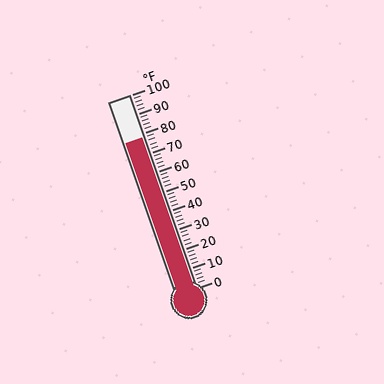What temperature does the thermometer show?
The thermometer shows approximately 78°F.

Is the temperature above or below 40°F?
The temperature is above 40°F.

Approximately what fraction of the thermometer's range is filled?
The thermometer is filled to approximately 80% of its range.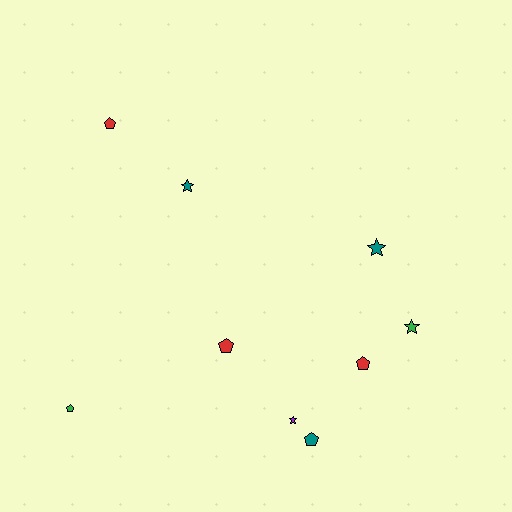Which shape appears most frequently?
Pentagon, with 5 objects.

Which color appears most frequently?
Red, with 3 objects.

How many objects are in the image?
There are 9 objects.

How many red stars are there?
There are no red stars.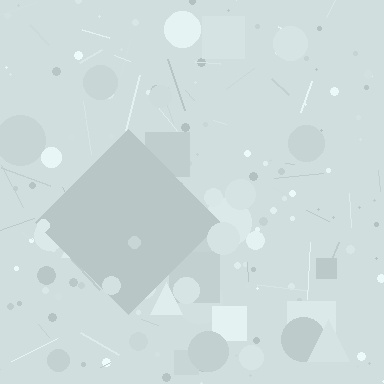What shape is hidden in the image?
A diamond is hidden in the image.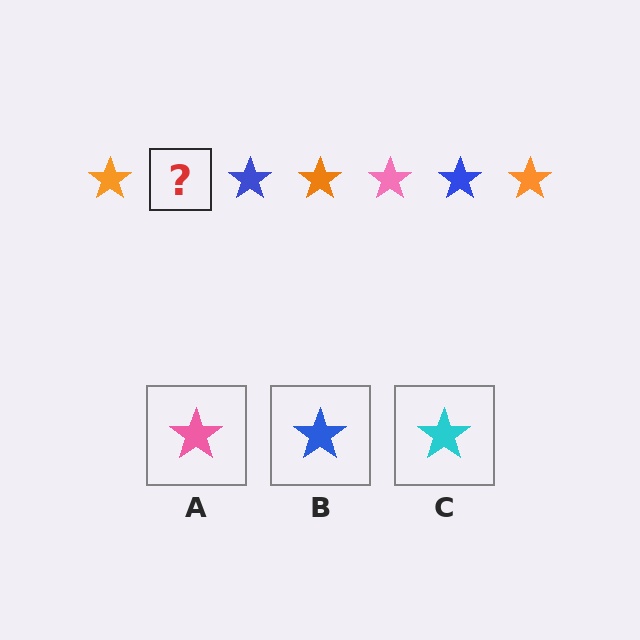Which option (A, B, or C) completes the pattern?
A.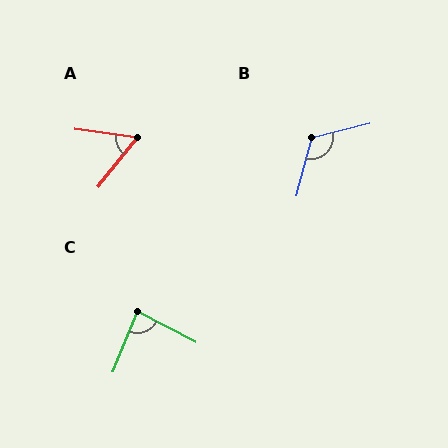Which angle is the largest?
B, at approximately 119 degrees.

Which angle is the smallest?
A, at approximately 59 degrees.